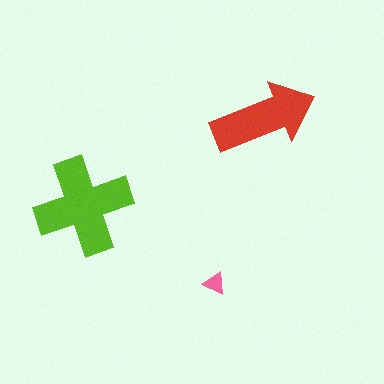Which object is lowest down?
The pink triangle is bottommost.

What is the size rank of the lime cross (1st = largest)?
1st.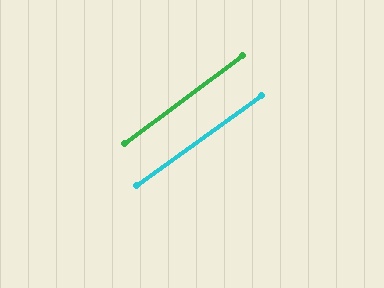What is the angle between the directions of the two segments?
Approximately 1 degree.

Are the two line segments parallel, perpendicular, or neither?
Parallel — their directions differ by only 0.9°.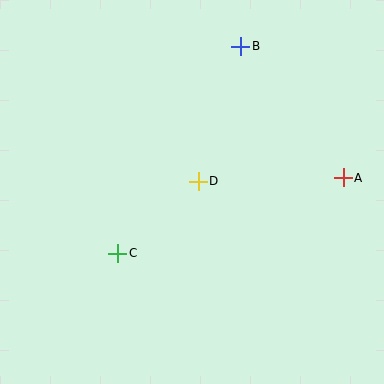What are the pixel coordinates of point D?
Point D is at (198, 181).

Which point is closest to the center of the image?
Point D at (198, 181) is closest to the center.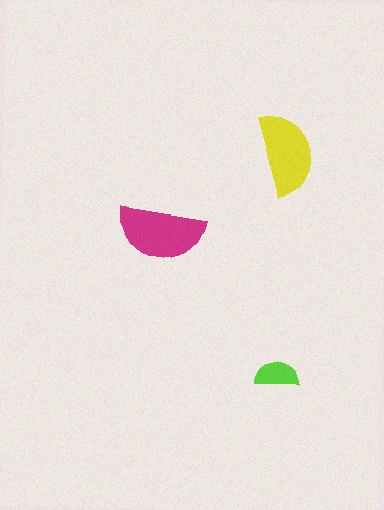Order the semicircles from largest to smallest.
the magenta one, the yellow one, the lime one.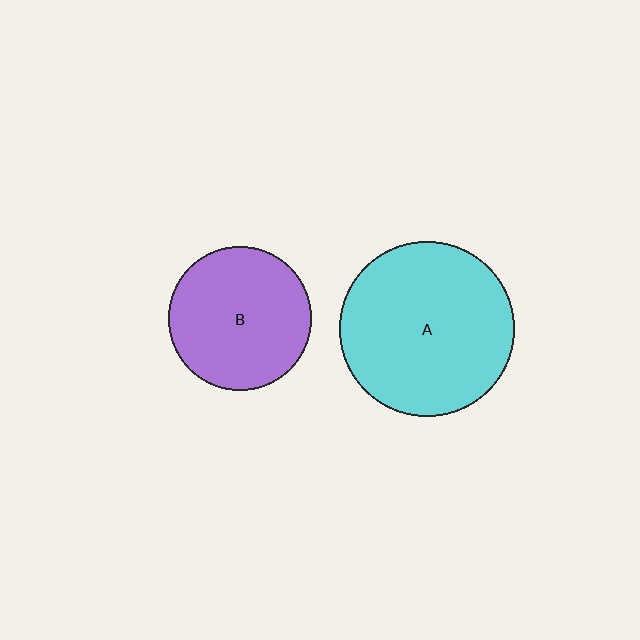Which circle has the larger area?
Circle A (cyan).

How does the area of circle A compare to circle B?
Approximately 1.5 times.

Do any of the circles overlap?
No, none of the circles overlap.